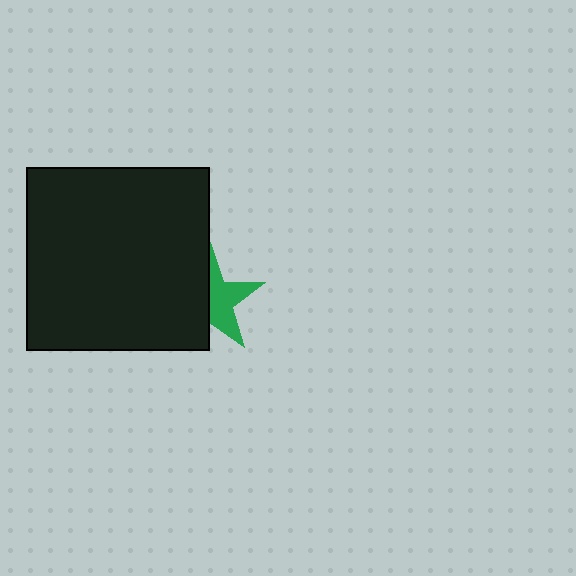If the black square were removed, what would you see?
You would see the complete green star.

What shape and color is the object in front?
The object in front is a black square.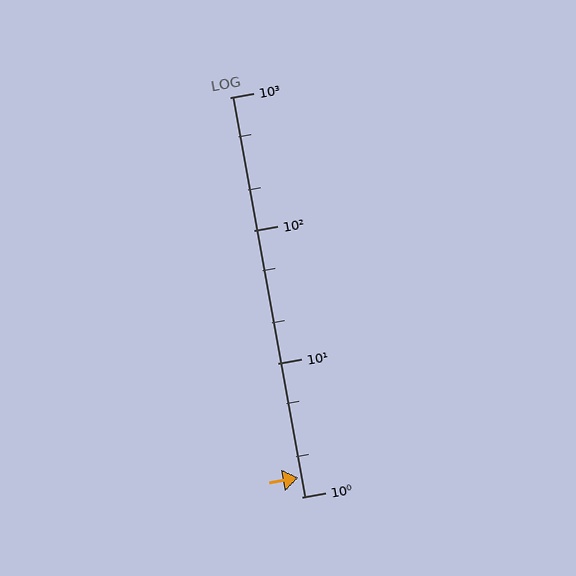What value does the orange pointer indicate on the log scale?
The pointer indicates approximately 1.4.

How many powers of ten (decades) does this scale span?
The scale spans 3 decades, from 1 to 1000.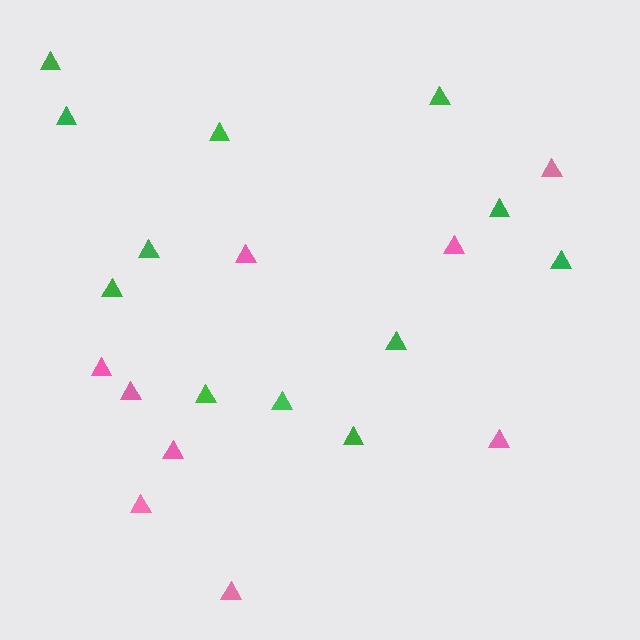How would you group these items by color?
There are 2 groups: one group of pink triangles (9) and one group of green triangles (12).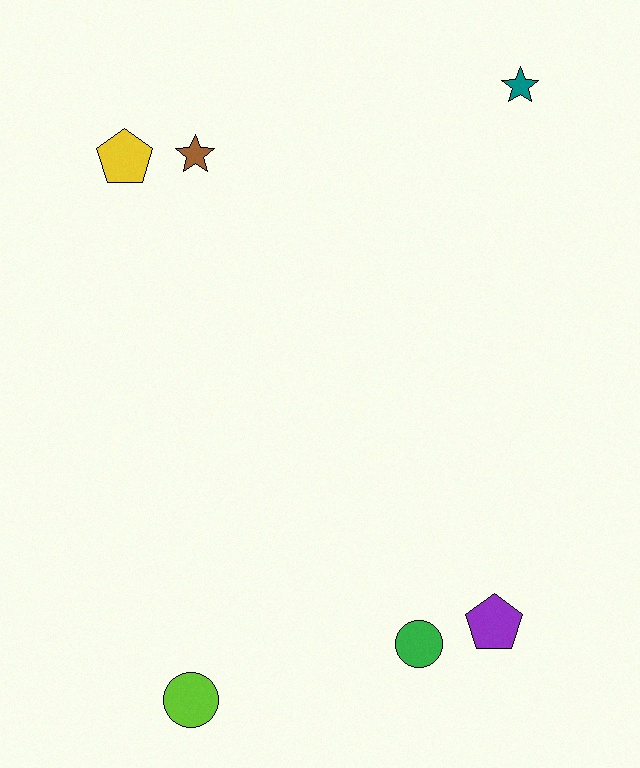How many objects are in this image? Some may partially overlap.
There are 6 objects.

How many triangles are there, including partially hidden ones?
There are no triangles.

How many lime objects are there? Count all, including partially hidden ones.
There is 1 lime object.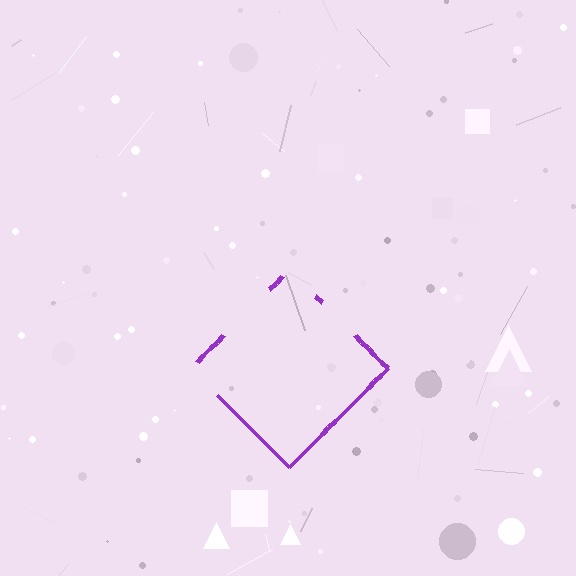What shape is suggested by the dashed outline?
The dashed outline suggests a diamond.